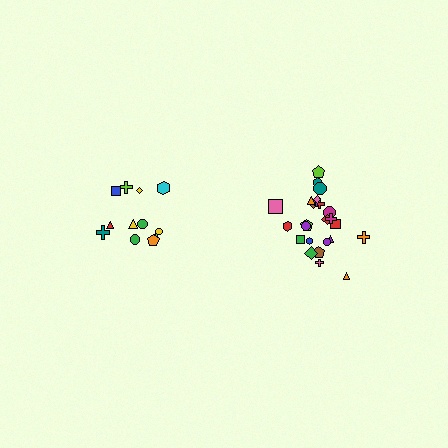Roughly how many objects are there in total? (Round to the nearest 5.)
Roughly 35 objects in total.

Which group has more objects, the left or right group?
The right group.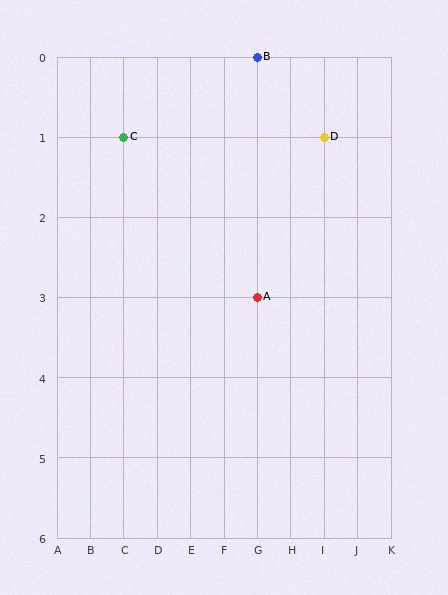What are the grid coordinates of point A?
Point A is at grid coordinates (G, 3).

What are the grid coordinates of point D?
Point D is at grid coordinates (I, 1).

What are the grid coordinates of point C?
Point C is at grid coordinates (C, 1).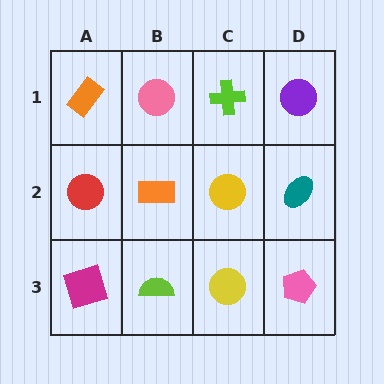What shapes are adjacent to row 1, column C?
A yellow circle (row 2, column C), a pink circle (row 1, column B), a purple circle (row 1, column D).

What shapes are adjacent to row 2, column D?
A purple circle (row 1, column D), a pink pentagon (row 3, column D), a yellow circle (row 2, column C).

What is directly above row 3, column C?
A yellow circle.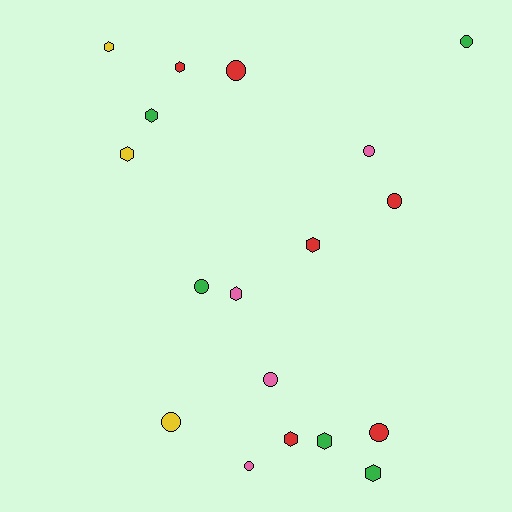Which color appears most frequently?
Red, with 6 objects.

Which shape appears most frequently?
Circle, with 9 objects.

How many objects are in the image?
There are 18 objects.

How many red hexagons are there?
There are 3 red hexagons.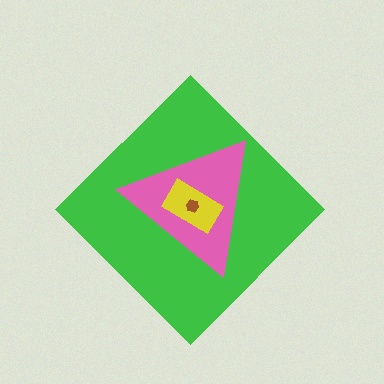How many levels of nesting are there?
4.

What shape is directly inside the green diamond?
The pink triangle.